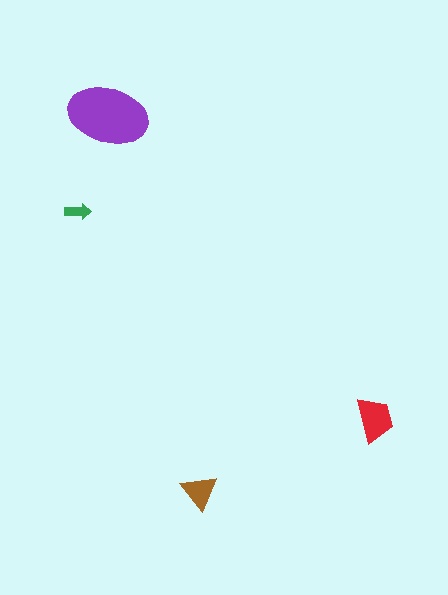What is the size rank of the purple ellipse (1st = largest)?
1st.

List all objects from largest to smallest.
The purple ellipse, the red trapezoid, the brown triangle, the green arrow.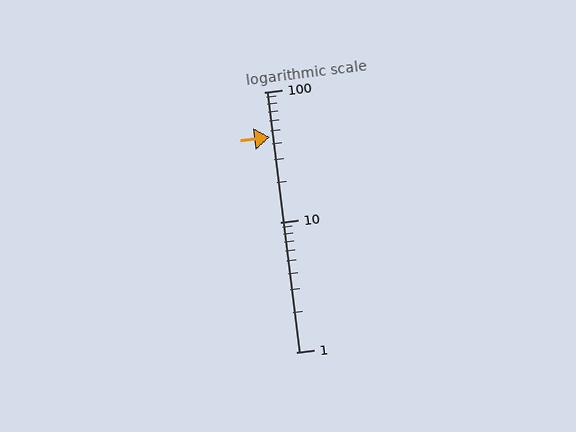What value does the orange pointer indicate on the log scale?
The pointer indicates approximately 45.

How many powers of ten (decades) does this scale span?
The scale spans 2 decades, from 1 to 100.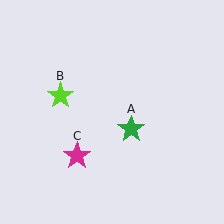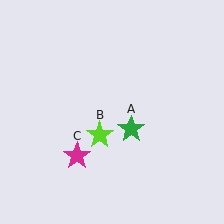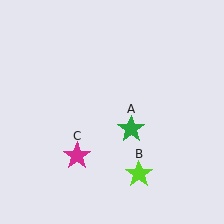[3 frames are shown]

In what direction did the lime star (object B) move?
The lime star (object B) moved down and to the right.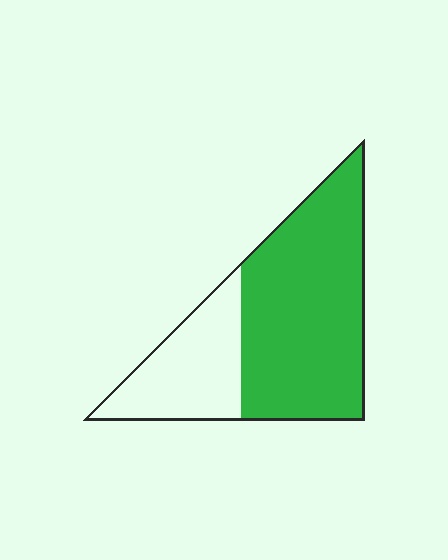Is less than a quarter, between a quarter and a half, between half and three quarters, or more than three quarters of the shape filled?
Between half and three quarters.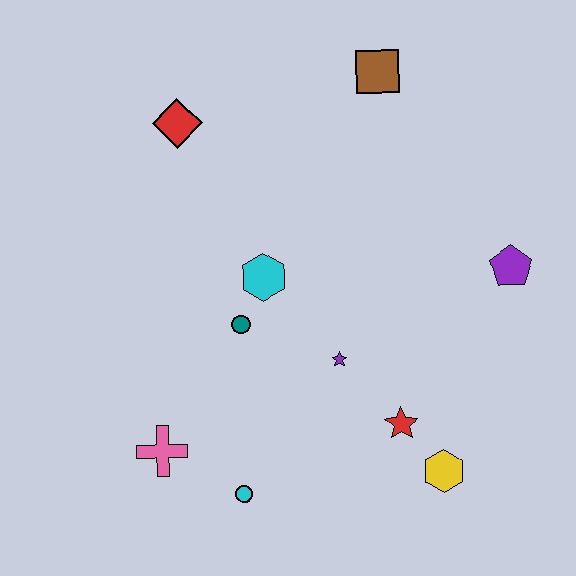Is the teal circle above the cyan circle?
Yes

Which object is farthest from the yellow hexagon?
The red diamond is farthest from the yellow hexagon.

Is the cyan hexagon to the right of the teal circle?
Yes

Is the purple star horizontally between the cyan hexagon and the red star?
Yes